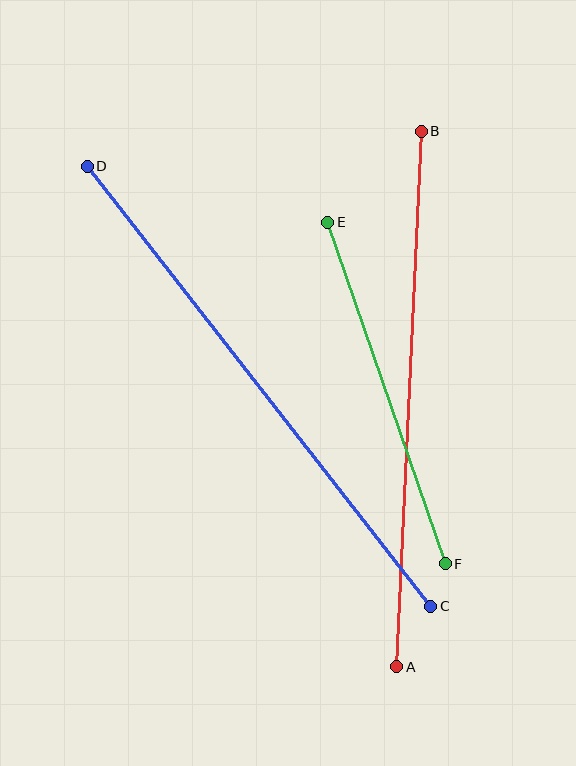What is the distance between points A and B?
The distance is approximately 536 pixels.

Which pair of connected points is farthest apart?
Points C and D are farthest apart.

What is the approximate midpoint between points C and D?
The midpoint is at approximately (259, 386) pixels.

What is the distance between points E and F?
The distance is approximately 361 pixels.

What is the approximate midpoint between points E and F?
The midpoint is at approximately (387, 393) pixels.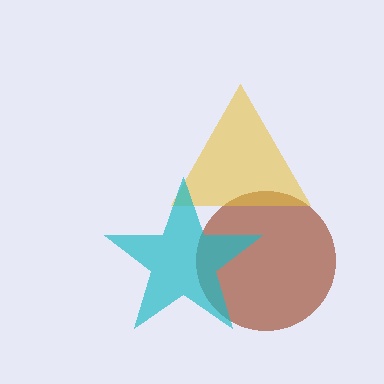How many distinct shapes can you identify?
There are 3 distinct shapes: a brown circle, a yellow triangle, a cyan star.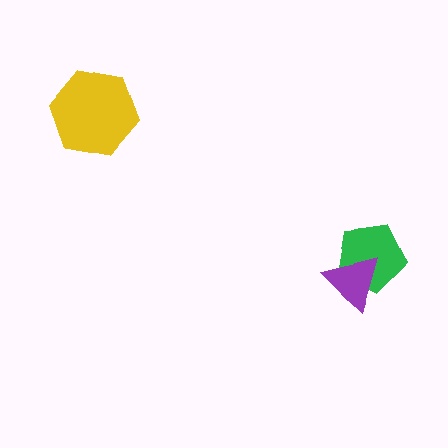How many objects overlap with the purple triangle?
1 object overlaps with the purple triangle.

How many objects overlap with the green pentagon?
1 object overlaps with the green pentagon.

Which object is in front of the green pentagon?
The purple triangle is in front of the green pentagon.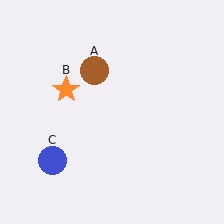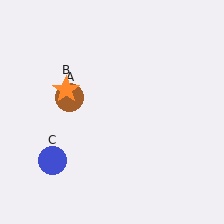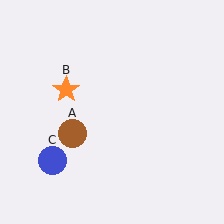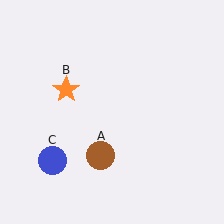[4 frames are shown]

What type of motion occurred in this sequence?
The brown circle (object A) rotated counterclockwise around the center of the scene.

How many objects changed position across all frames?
1 object changed position: brown circle (object A).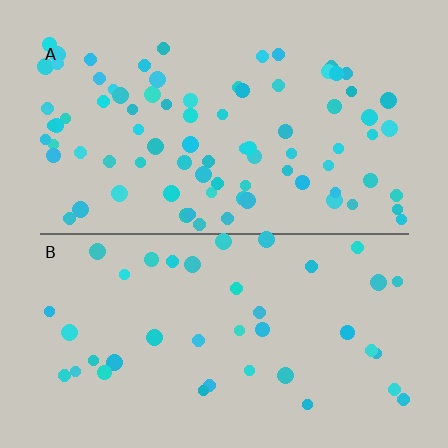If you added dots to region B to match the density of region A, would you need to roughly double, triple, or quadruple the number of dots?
Approximately double.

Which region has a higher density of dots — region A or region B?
A (the top).